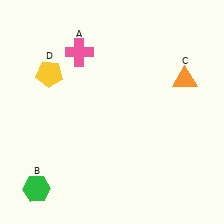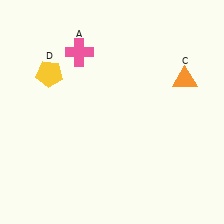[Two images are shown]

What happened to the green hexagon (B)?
The green hexagon (B) was removed in Image 2. It was in the bottom-left area of Image 1.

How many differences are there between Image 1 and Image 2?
There is 1 difference between the two images.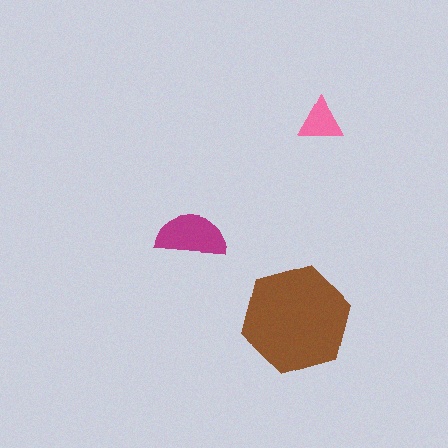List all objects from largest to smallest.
The brown hexagon, the magenta semicircle, the pink triangle.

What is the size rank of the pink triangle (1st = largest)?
3rd.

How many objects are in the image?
There are 3 objects in the image.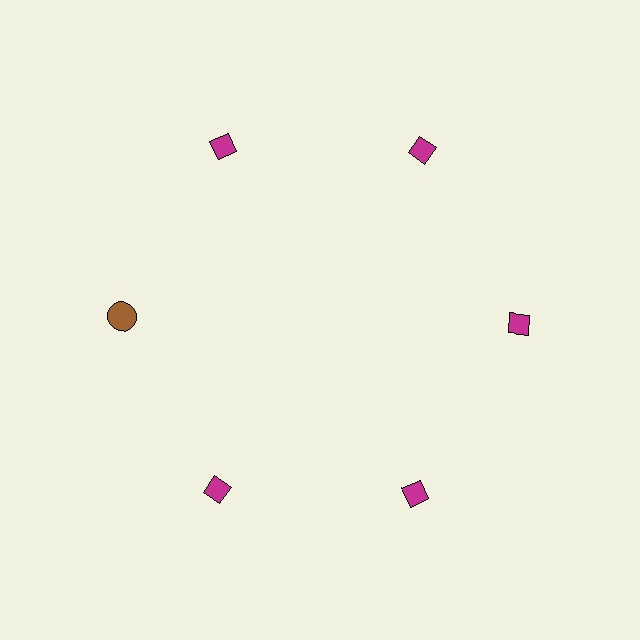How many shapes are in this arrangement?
There are 6 shapes arranged in a ring pattern.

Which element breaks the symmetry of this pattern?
The brown circle at roughly the 9 o'clock position breaks the symmetry. All other shapes are magenta diamonds.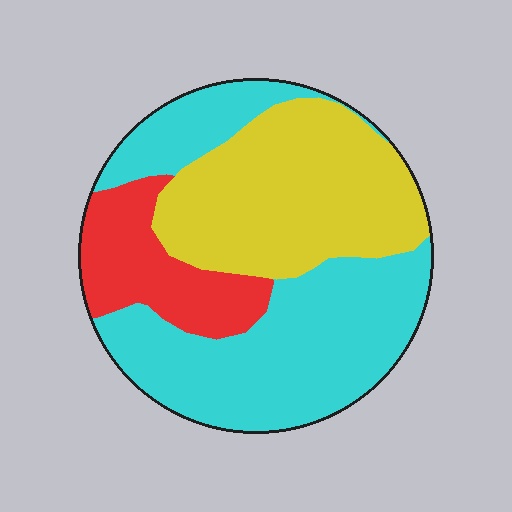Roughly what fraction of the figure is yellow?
Yellow covers 36% of the figure.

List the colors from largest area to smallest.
From largest to smallest: cyan, yellow, red.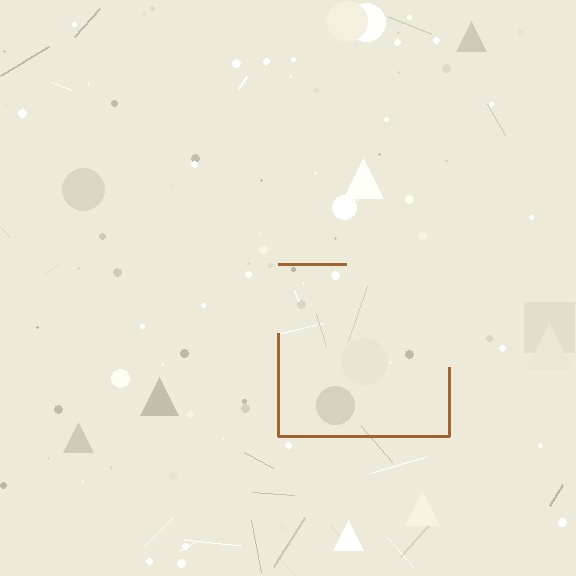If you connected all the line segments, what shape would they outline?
They would outline a square.